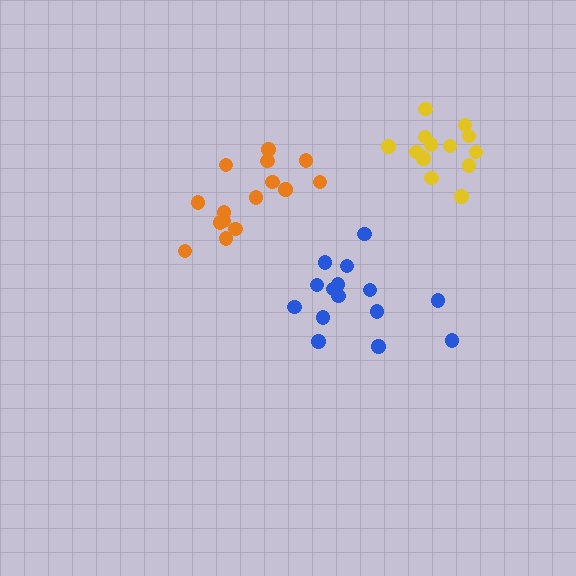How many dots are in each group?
Group 1: 15 dots, Group 2: 13 dots, Group 3: 15 dots (43 total).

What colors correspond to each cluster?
The clusters are colored: orange, yellow, blue.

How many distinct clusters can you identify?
There are 3 distinct clusters.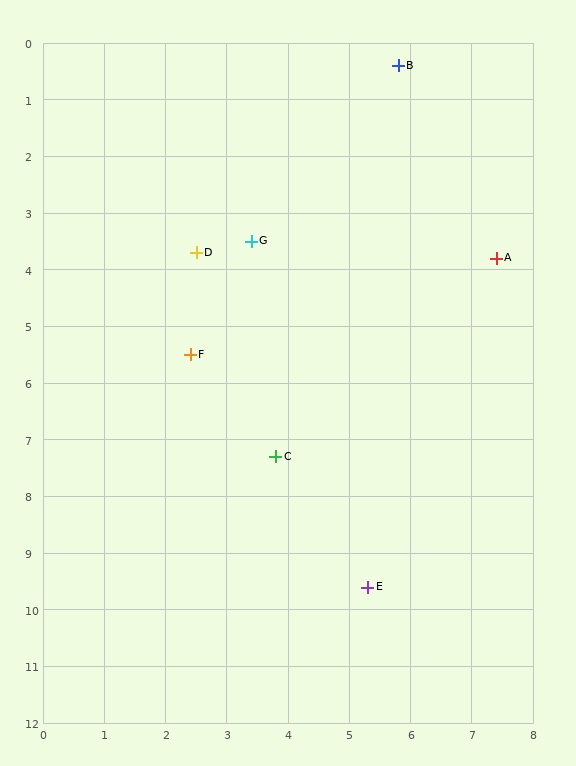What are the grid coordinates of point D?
Point D is at approximately (2.5, 3.7).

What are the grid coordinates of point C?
Point C is at approximately (3.8, 7.3).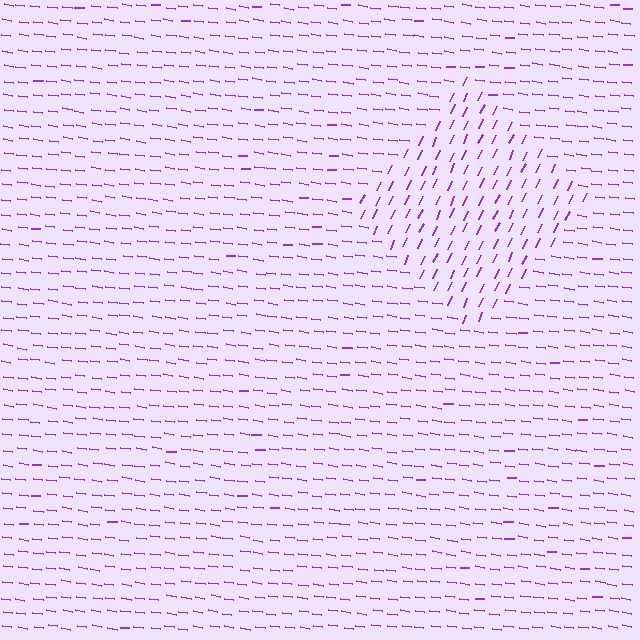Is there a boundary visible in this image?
Yes, there is a texture boundary formed by a change in line orientation.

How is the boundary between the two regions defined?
The boundary is defined purely by a change in line orientation (approximately 72 degrees difference). All lines are the same color and thickness.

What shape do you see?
I see a diamond.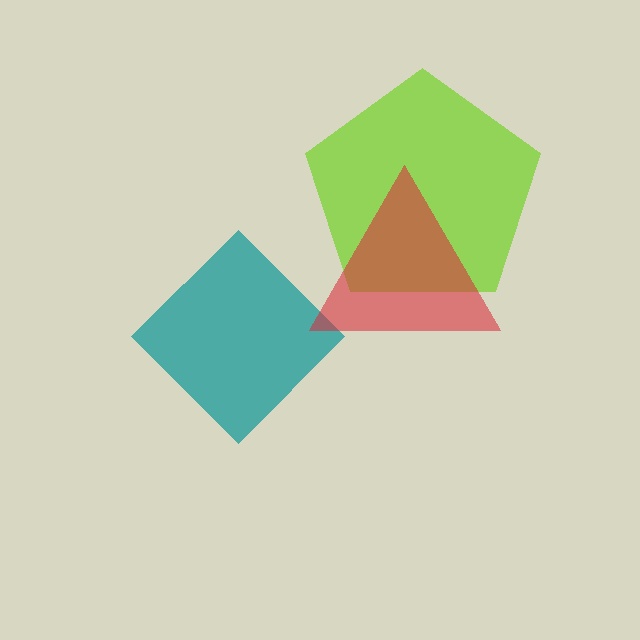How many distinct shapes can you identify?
There are 3 distinct shapes: a teal diamond, a lime pentagon, a red triangle.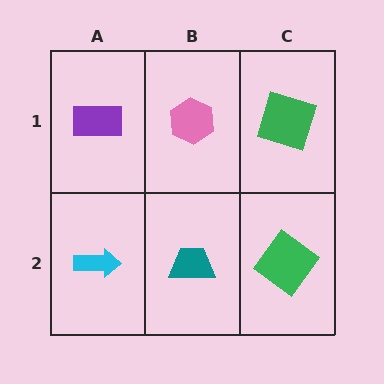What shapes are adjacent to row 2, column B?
A pink hexagon (row 1, column B), a cyan arrow (row 2, column A), a green diamond (row 2, column C).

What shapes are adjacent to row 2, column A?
A purple rectangle (row 1, column A), a teal trapezoid (row 2, column B).